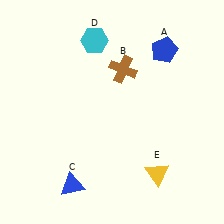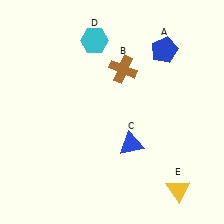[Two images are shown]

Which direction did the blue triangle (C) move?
The blue triangle (C) moved right.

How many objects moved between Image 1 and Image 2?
2 objects moved between the two images.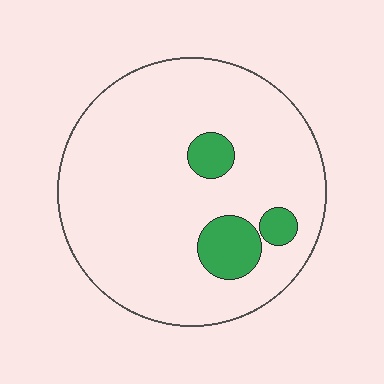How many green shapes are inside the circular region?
3.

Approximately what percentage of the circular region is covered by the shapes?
Approximately 10%.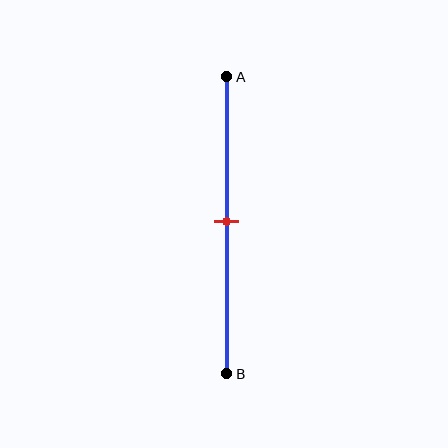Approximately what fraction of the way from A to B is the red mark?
The red mark is approximately 50% of the way from A to B.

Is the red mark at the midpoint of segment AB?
Yes, the mark is approximately at the midpoint.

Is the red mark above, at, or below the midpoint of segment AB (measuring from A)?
The red mark is approximately at the midpoint of segment AB.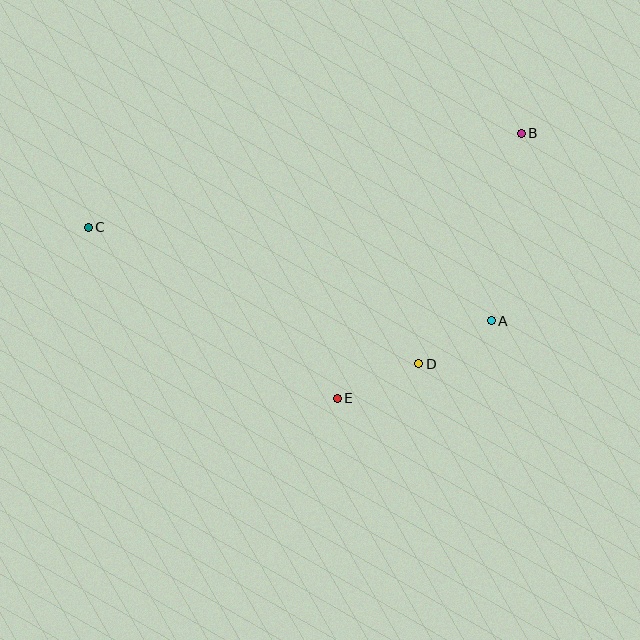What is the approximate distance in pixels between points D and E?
The distance between D and E is approximately 88 pixels.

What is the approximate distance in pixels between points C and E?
The distance between C and E is approximately 302 pixels.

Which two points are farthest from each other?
Points B and C are farthest from each other.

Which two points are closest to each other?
Points A and D are closest to each other.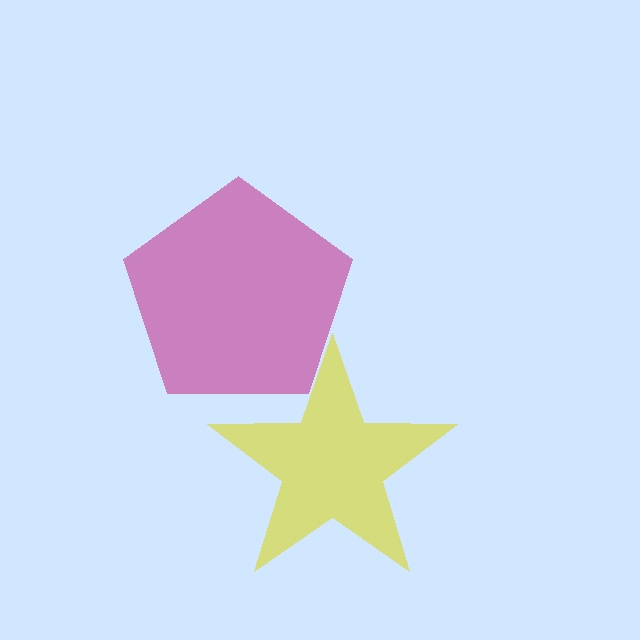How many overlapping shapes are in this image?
There are 2 overlapping shapes in the image.